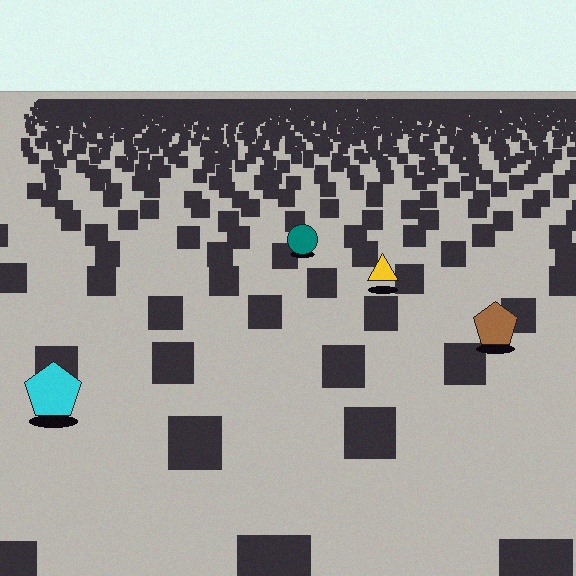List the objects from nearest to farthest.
From nearest to farthest: the cyan pentagon, the brown pentagon, the yellow triangle, the teal circle.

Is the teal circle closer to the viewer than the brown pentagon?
No. The brown pentagon is closer — you can tell from the texture gradient: the ground texture is coarser near it.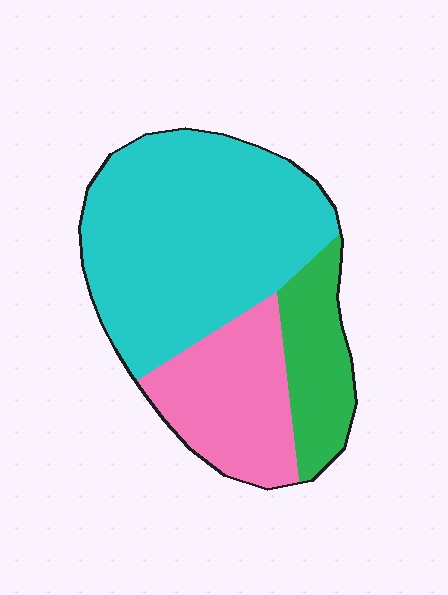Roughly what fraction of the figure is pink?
Pink covers roughly 25% of the figure.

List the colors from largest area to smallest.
From largest to smallest: cyan, pink, green.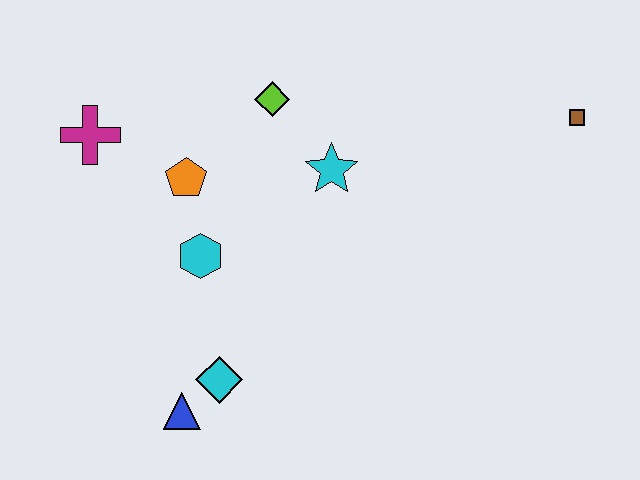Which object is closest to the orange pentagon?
The cyan hexagon is closest to the orange pentagon.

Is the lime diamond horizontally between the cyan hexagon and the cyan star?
Yes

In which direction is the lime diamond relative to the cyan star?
The lime diamond is above the cyan star.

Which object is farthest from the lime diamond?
The blue triangle is farthest from the lime diamond.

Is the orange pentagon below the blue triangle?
No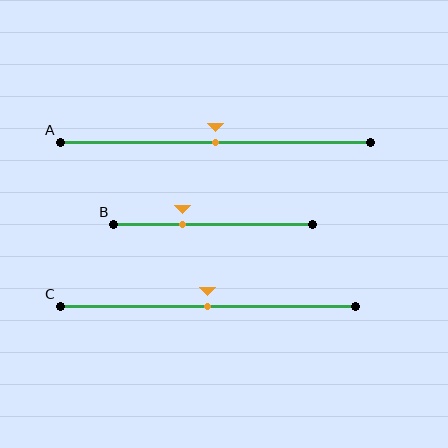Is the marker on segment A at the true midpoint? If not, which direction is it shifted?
Yes, the marker on segment A is at the true midpoint.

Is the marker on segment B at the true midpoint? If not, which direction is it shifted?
No, the marker on segment B is shifted to the left by about 15% of the segment length.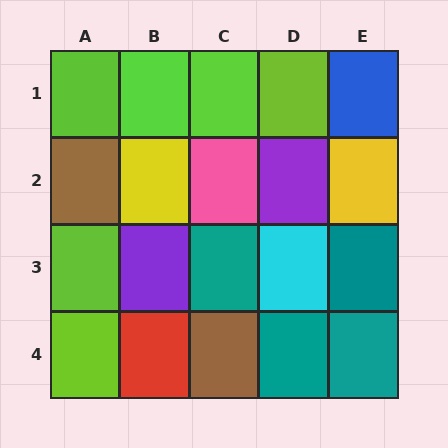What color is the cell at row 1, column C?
Lime.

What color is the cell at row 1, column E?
Blue.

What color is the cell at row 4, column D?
Teal.